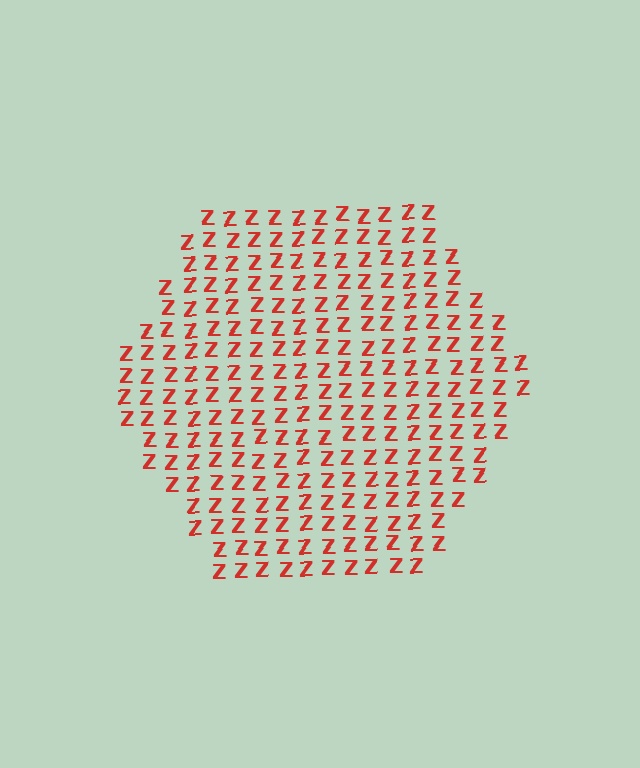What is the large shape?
The large shape is a hexagon.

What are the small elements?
The small elements are letter Z's.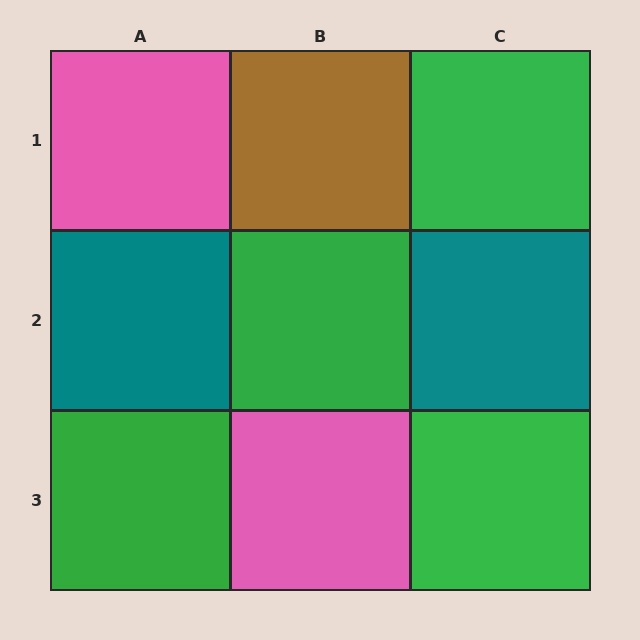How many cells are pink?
2 cells are pink.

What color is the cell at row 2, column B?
Green.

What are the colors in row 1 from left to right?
Pink, brown, green.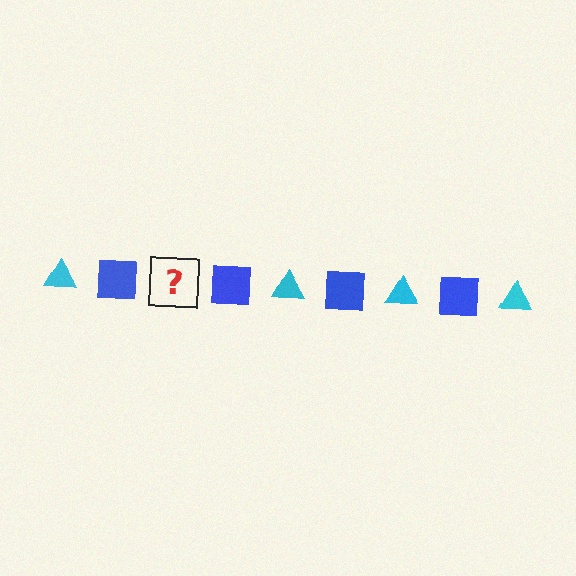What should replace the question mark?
The question mark should be replaced with a cyan triangle.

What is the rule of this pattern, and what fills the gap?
The rule is that the pattern alternates between cyan triangle and blue square. The gap should be filled with a cyan triangle.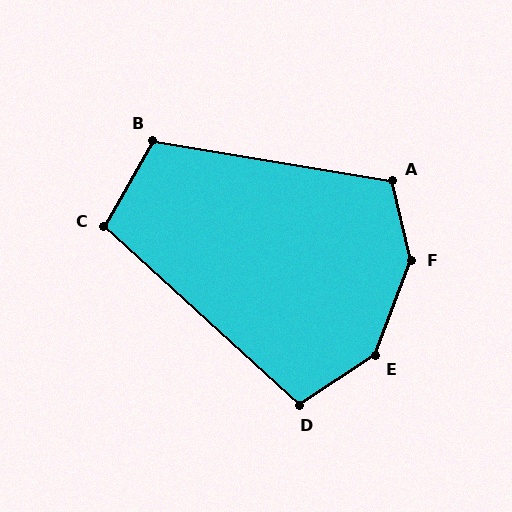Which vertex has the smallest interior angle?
C, at approximately 103 degrees.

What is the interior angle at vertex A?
Approximately 113 degrees (obtuse).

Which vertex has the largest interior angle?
F, at approximately 146 degrees.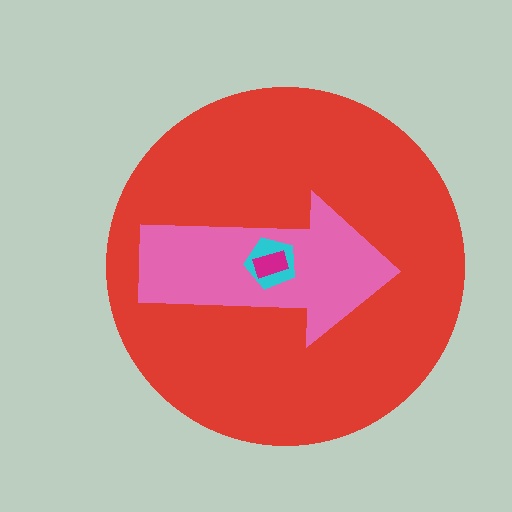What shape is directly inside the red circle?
The pink arrow.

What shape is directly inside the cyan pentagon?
The magenta rectangle.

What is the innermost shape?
The magenta rectangle.